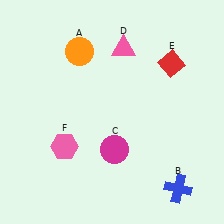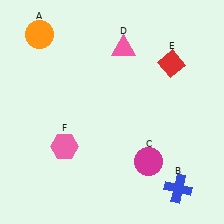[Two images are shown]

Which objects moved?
The objects that moved are: the orange circle (A), the magenta circle (C).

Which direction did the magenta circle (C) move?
The magenta circle (C) moved right.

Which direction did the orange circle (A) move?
The orange circle (A) moved left.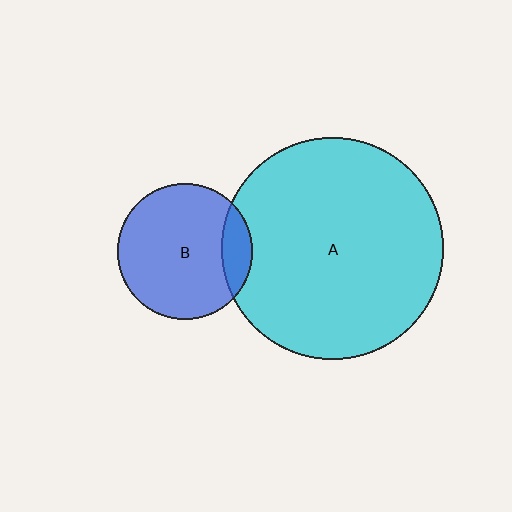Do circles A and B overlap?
Yes.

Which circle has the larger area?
Circle A (cyan).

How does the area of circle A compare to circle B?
Approximately 2.7 times.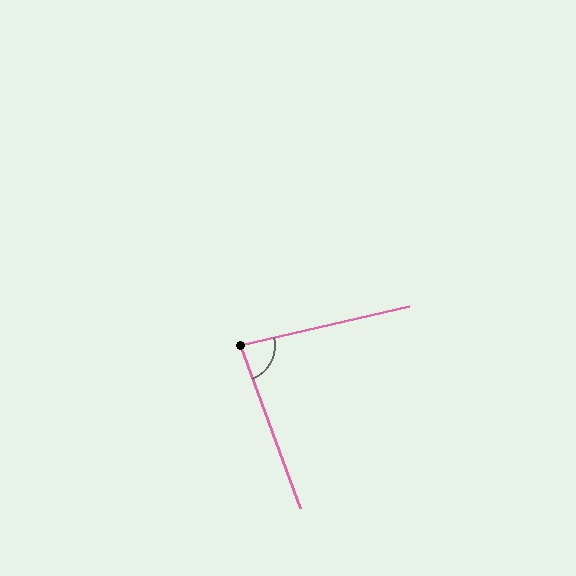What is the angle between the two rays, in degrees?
Approximately 83 degrees.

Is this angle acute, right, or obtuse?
It is acute.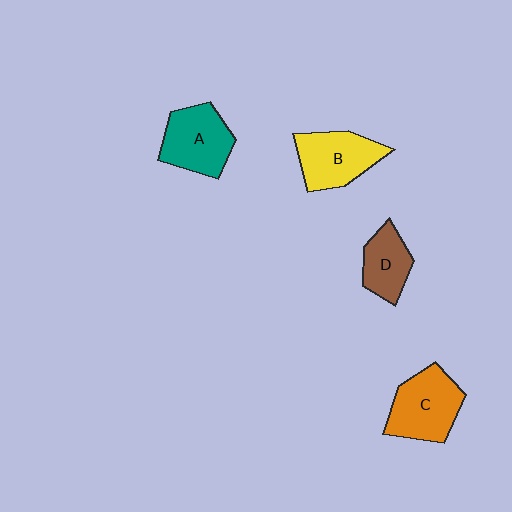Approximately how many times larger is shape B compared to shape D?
Approximately 1.4 times.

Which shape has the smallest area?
Shape D (brown).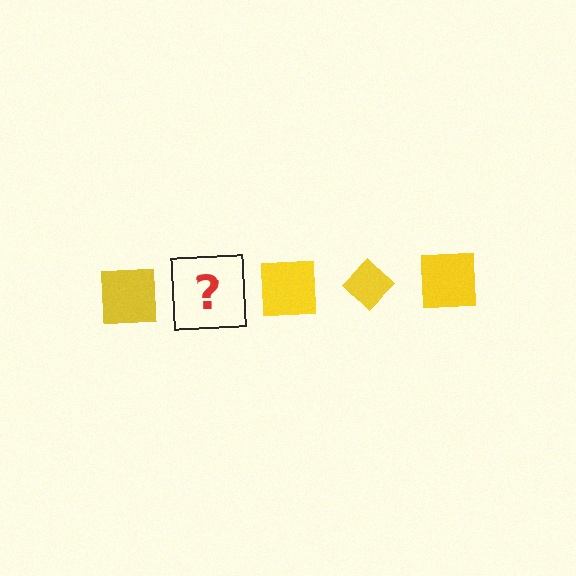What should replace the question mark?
The question mark should be replaced with a yellow diamond.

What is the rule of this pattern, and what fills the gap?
The rule is that the pattern cycles through square, diamond shapes in yellow. The gap should be filled with a yellow diamond.